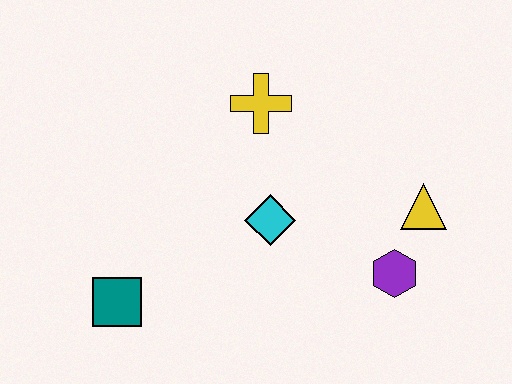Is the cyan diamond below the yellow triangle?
Yes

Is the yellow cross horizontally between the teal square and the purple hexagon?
Yes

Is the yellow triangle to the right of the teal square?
Yes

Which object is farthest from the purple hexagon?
The teal square is farthest from the purple hexagon.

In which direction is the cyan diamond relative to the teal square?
The cyan diamond is to the right of the teal square.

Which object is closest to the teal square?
The cyan diamond is closest to the teal square.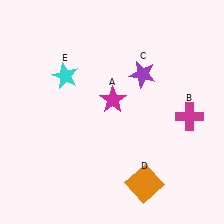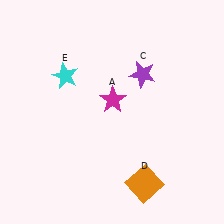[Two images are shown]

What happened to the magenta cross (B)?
The magenta cross (B) was removed in Image 2. It was in the bottom-right area of Image 1.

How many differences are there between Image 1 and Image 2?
There is 1 difference between the two images.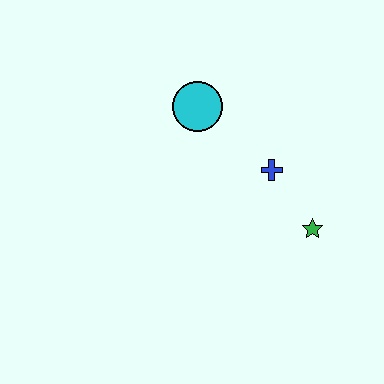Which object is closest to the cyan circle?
The blue cross is closest to the cyan circle.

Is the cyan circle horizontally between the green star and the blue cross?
No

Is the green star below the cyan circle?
Yes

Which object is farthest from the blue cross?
The cyan circle is farthest from the blue cross.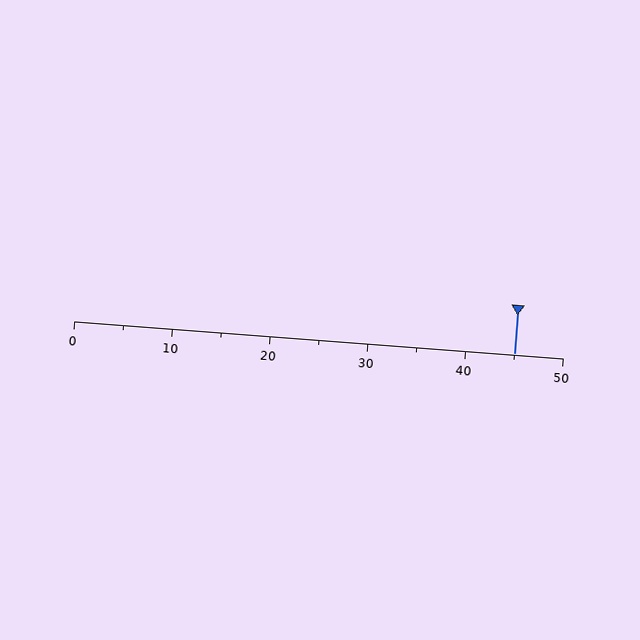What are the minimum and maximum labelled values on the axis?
The axis runs from 0 to 50.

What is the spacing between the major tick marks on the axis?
The major ticks are spaced 10 apart.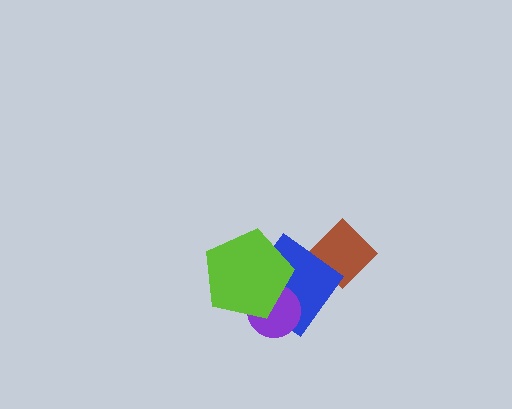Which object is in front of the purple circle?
The lime pentagon is in front of the purple circle.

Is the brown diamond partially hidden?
Yes, it is partially covered by another shape.